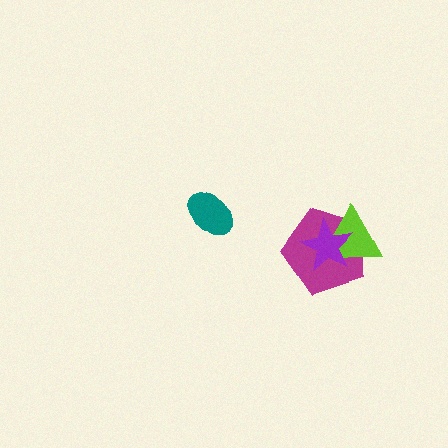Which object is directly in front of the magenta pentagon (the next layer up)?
The lime triangle is directly in front of the magenta pentagon.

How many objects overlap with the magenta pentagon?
2 objects overlap with the magenta pentagon.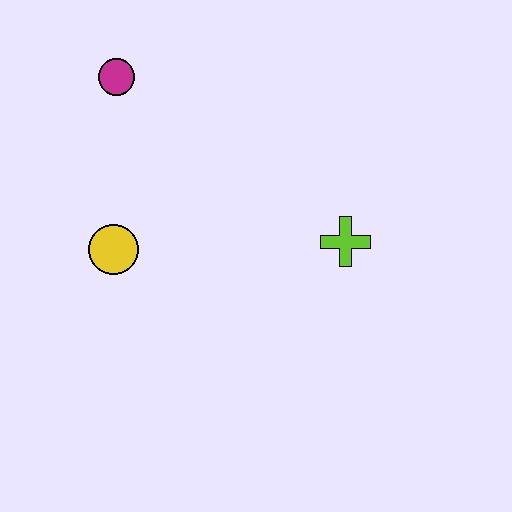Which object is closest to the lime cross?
The yellow circle is closest to the lime cross.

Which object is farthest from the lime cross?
The magenta circle is farthest from the lime cross.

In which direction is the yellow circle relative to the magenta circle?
The yellow circle is below the magenta circle.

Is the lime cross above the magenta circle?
No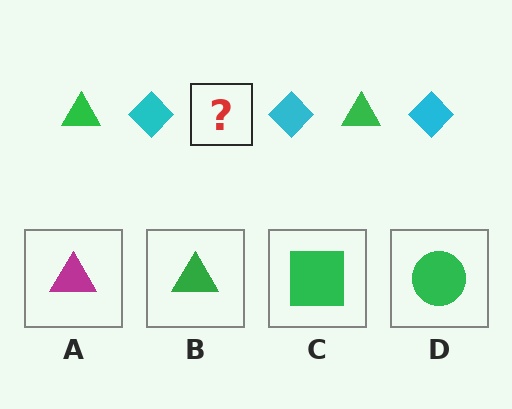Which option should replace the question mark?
Option B.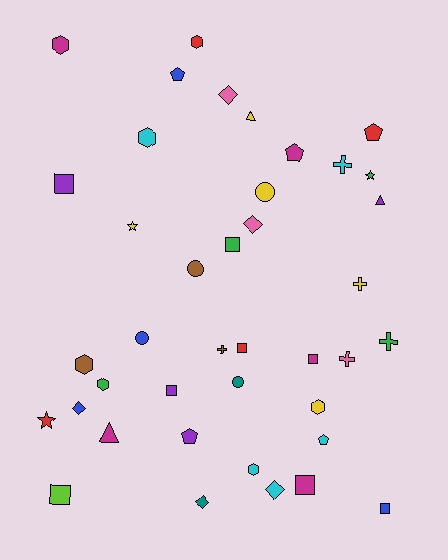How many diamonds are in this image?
There are 5 diamonds.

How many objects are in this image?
There are 40 objects.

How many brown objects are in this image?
There are 3 brown objects.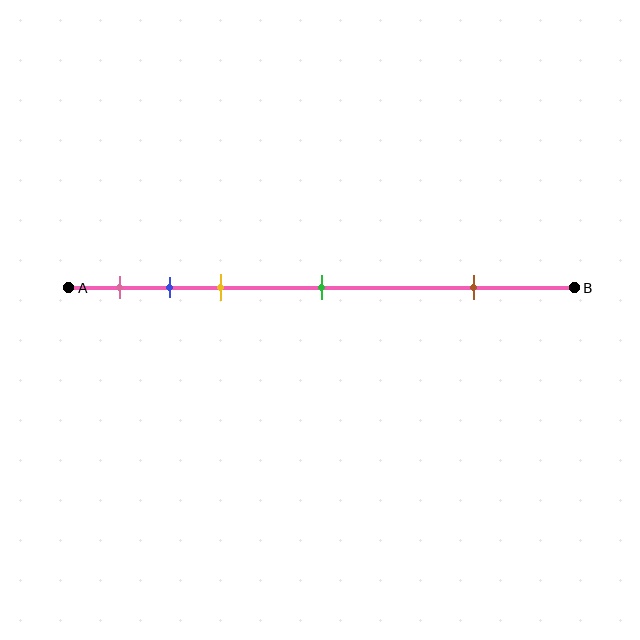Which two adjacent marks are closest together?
The blue and yellow marks are the closest adjacent pair.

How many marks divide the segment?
There are 5 marks dividing the segment.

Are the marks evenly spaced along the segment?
No, the marks are not evenly spaced.